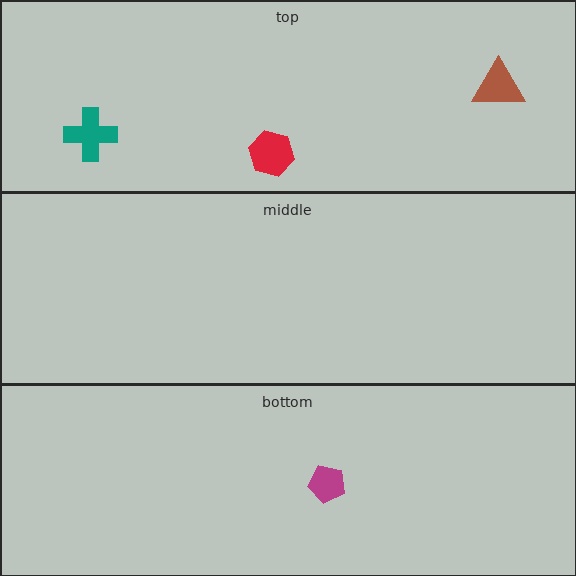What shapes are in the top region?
The teal cross, the brown triangle, the red hexagon.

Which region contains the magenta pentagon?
The bottom region.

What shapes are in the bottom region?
The magenta pentagon.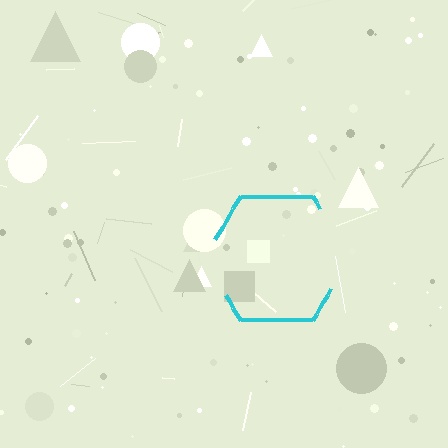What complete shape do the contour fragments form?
The contour fragments form a hexagon.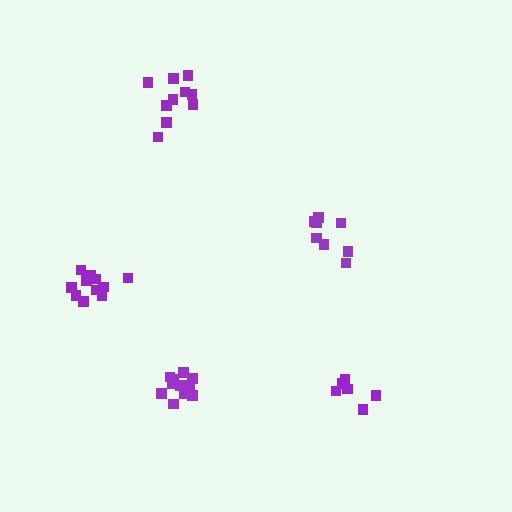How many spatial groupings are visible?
There are 5 spatial groupings.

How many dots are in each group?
Group 1: 11 dots, Group 2: 10 dots, Group 3: 8 dots, Group 4: 6 dots, Group 5: 11 dots (46 total).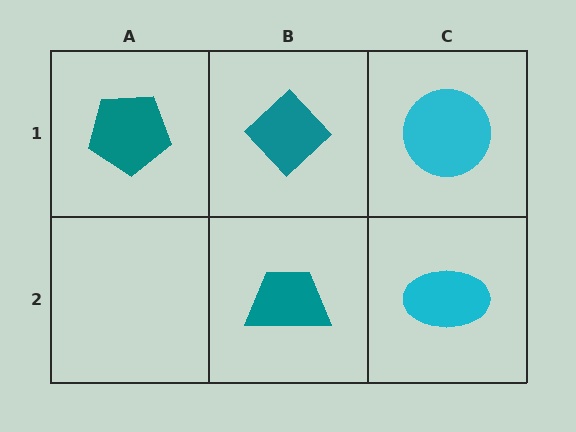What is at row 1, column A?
A teal pentagon.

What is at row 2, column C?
A cyan ellipse.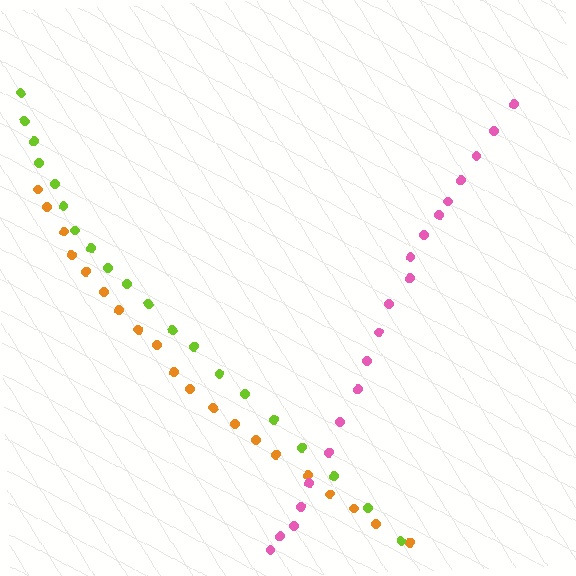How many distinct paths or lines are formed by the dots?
There are 3 distinct paths.